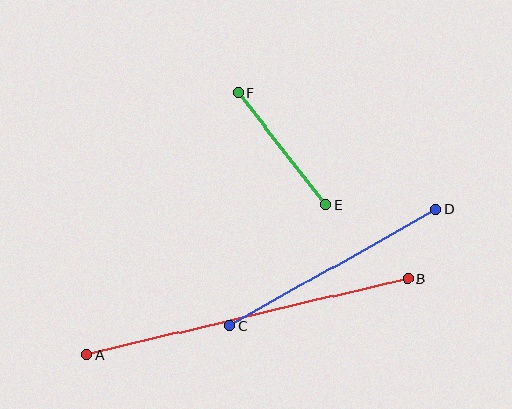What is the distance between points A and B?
The distance is approximately 330 pixels.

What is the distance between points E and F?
The distance is approximately 142 pixels.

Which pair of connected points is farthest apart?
Points A and B are farthest apart.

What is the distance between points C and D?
The distance is approximately 236 pixels.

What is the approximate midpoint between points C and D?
The midpoint is at approximately (333, 267) pixels.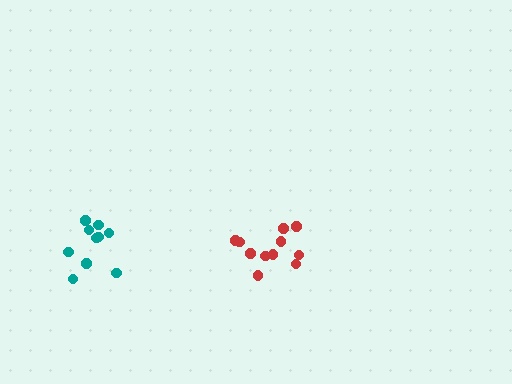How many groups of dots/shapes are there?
There are 2 groups.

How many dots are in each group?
Group 1: 10 dots, Group 2: 11 dots (21 total).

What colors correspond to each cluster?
The clusters are colored: teal, red.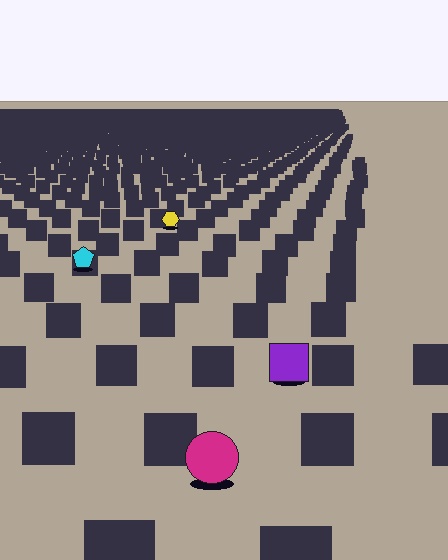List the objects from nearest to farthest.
From nearest to farthest: the magenta circle, the purple square, the cyan pentagon, the yellow hexagon.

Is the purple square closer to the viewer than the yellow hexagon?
Yes. The purple square is closer — you can tell from the texture gradient: the ground texture is coarser near it.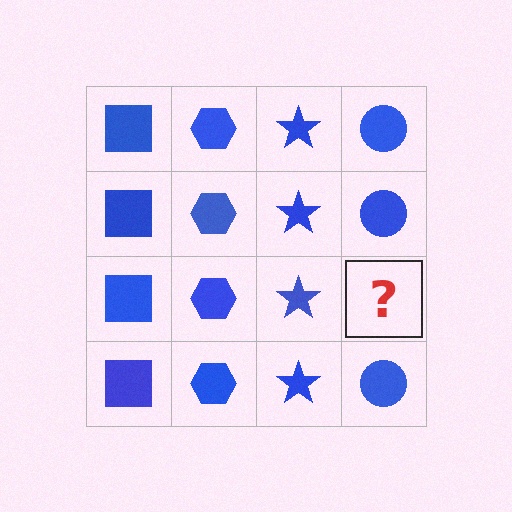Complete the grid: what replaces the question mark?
The question mark should be replaced with a blue circle.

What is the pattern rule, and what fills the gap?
The rule is that each column has a consistent shape. The gap should be filled with a blue circle.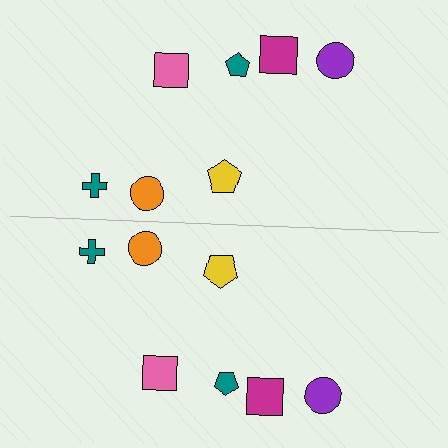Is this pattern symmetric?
Yes, this pattern has bilateral (reflection) symmetry.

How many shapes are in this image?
There are 14 shapes in this image.